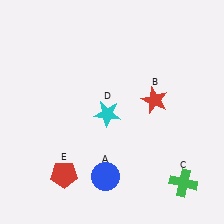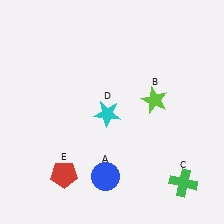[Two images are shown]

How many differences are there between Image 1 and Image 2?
There is 1 difference between the two images.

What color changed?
The star (B) changed from red in Image 1 to lime in Image 2.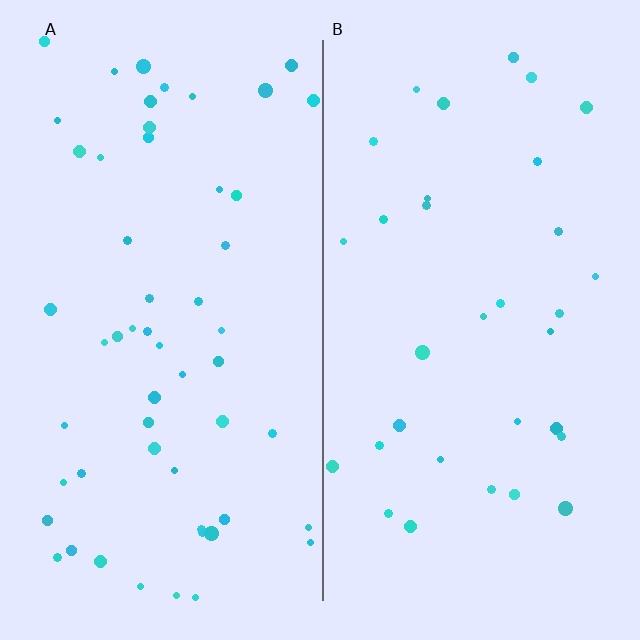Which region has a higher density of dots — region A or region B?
A (the left).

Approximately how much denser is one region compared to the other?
Approximately 1.7× — region A over region B.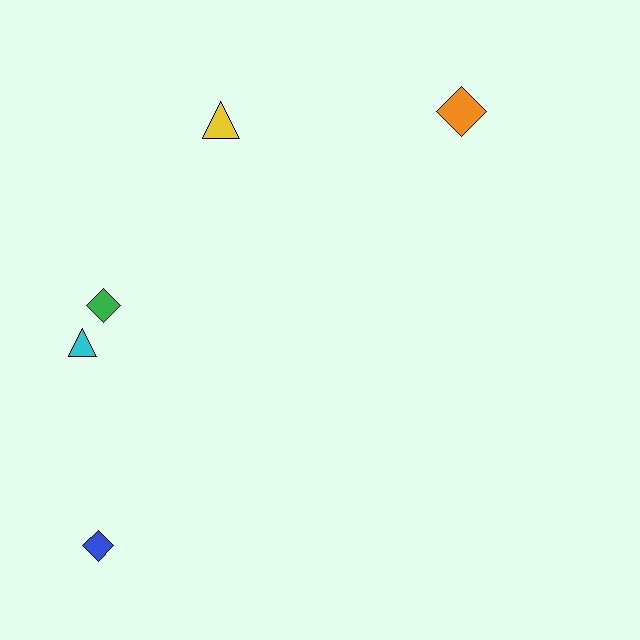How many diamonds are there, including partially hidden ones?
There are 3 diamonds.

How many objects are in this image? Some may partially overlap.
There are 5 objects.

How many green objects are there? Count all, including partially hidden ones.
There is 1 green object.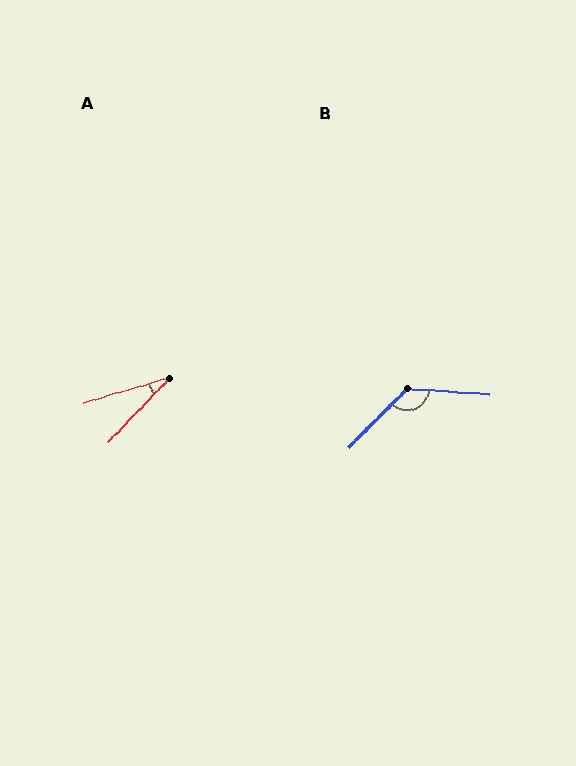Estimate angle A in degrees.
Approximately 30 degrees.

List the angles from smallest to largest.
A (30°), B (130°).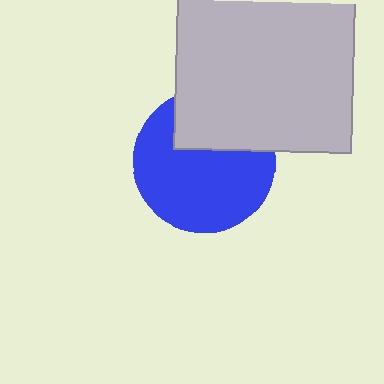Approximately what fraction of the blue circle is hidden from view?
Roughly 31% of the blue circle is hidden behind the light gray square.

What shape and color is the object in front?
The object in front is a light gray square.